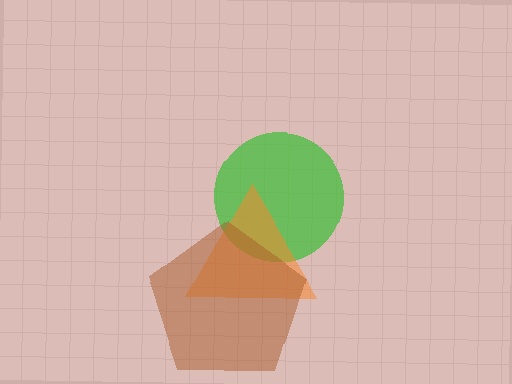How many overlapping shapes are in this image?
There are 3 overlapping shapes in the image.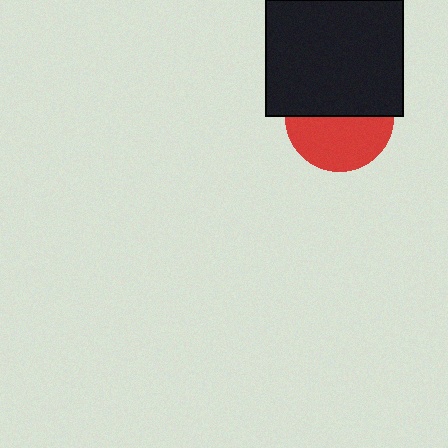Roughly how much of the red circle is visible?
About half of it is visible (roughly 50%).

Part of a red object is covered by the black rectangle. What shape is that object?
It is a circle.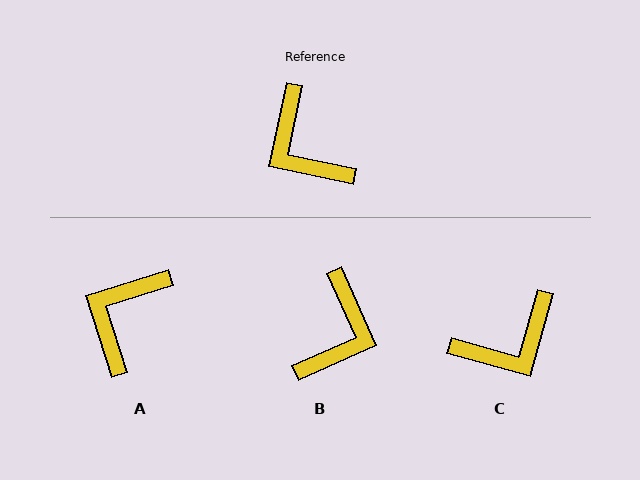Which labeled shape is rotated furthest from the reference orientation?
B, about 126 degrees away.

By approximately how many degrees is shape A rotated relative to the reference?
Approximately 60 degrees clockwise.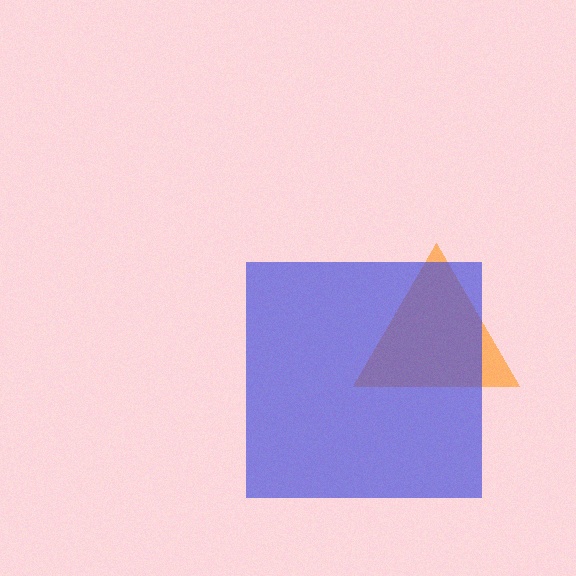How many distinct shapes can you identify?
There are 2 distinct shapes: an orange triangle, a blue square.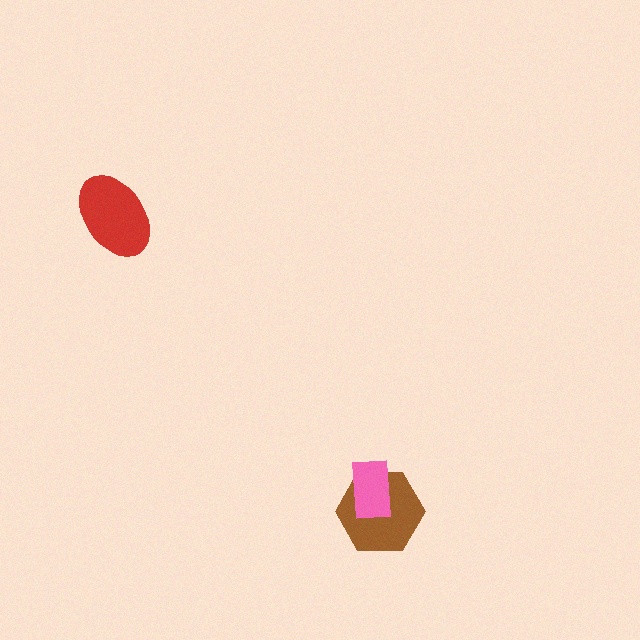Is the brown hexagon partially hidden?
Yes, it is partially covered by another shape.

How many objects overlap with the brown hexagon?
1 object overlaps with the brown hexagon.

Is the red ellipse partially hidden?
No, no other shape covers it.